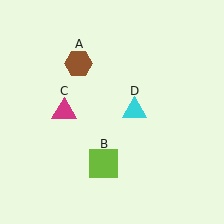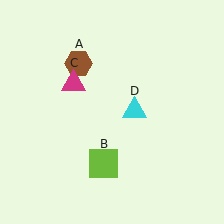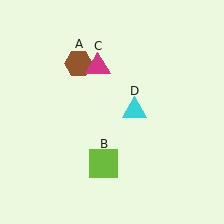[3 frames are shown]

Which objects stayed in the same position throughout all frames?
Brown hexagon (object A) and lime square (object B) and cyan triangle (object D) remained stationary.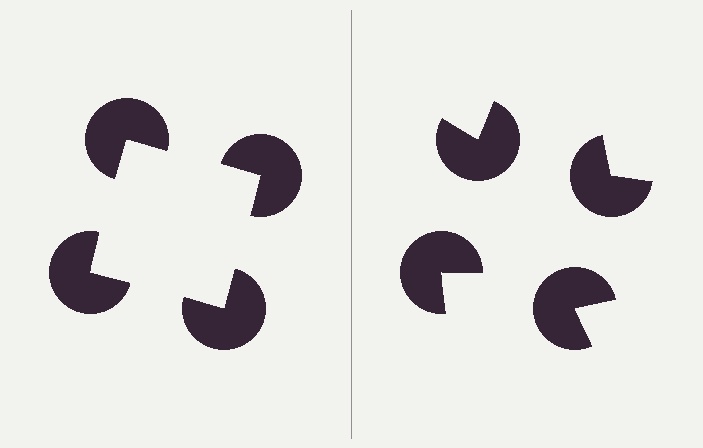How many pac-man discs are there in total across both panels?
8 — 4 on each side.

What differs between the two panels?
The pac-man discs are positioned identically on both sides; only the wedge orientations differ. On the left they align to a square; on the right they are misaligned.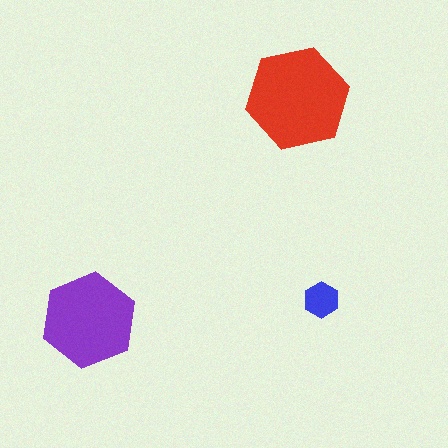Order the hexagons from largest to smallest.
the red one, the purple one, the blue one.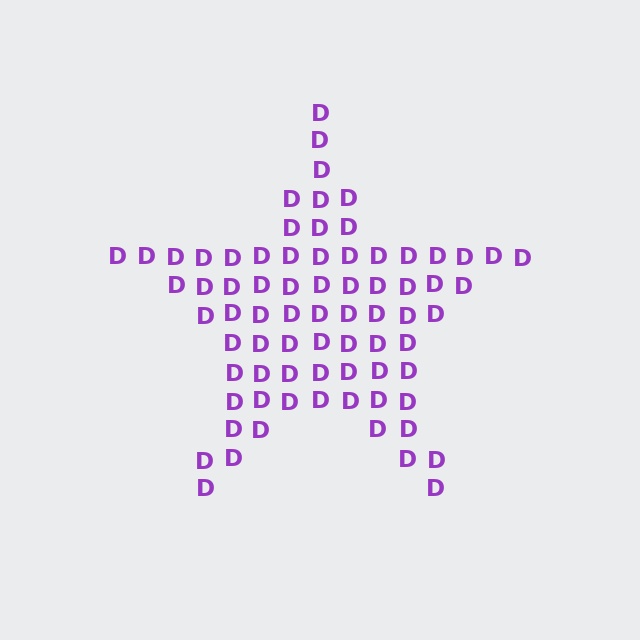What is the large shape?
The large shape is a star.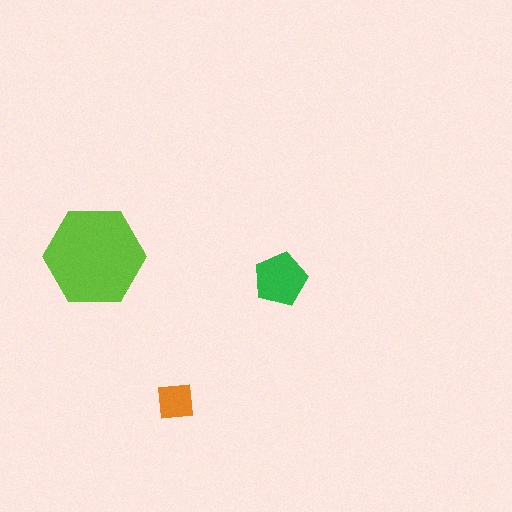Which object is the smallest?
The orange square.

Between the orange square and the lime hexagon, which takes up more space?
The lime hexagon.